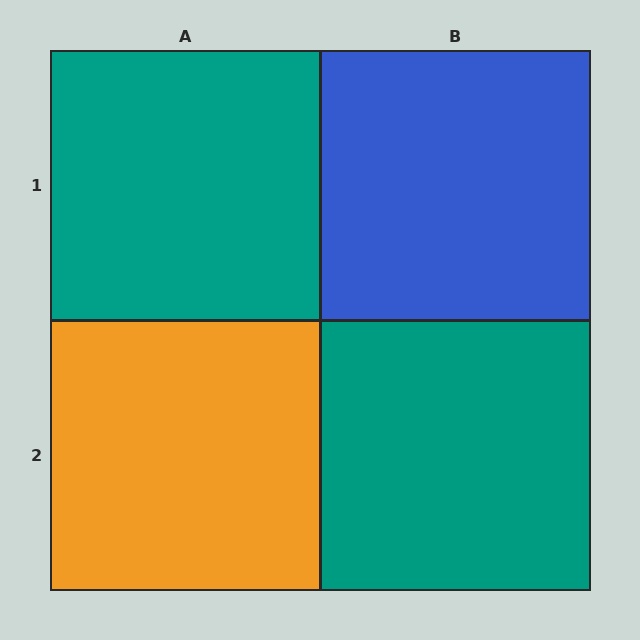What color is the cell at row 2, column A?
Orange.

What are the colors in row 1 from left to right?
Teal, blue.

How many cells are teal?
2 cells are teal.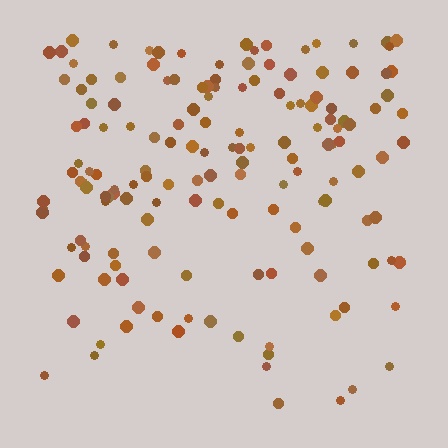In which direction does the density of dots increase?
From bottom to top, with the top side densest.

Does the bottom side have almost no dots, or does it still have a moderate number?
Still a moderate number, just noticeably fewer than the top.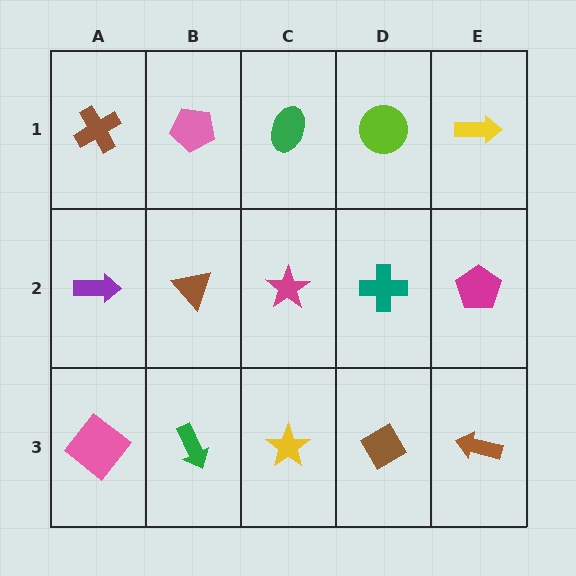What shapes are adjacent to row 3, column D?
A teal cross (row 2, column D), a yellow star (row 3, column C), a brown arrow (row 3, column E).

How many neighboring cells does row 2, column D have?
4.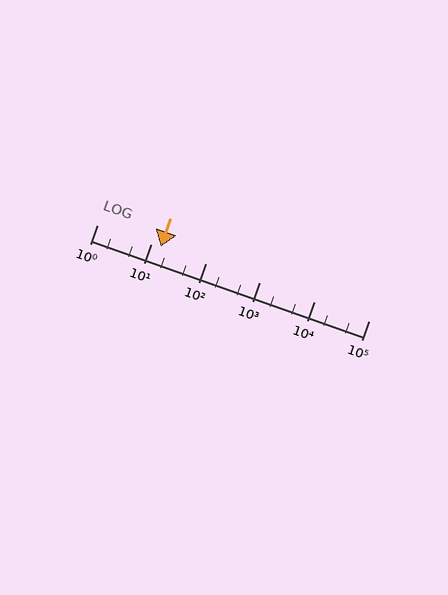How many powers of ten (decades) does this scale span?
The scale spans 5 decades, from 1 to 100000.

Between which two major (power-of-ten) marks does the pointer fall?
The pointer is between 10 and 100.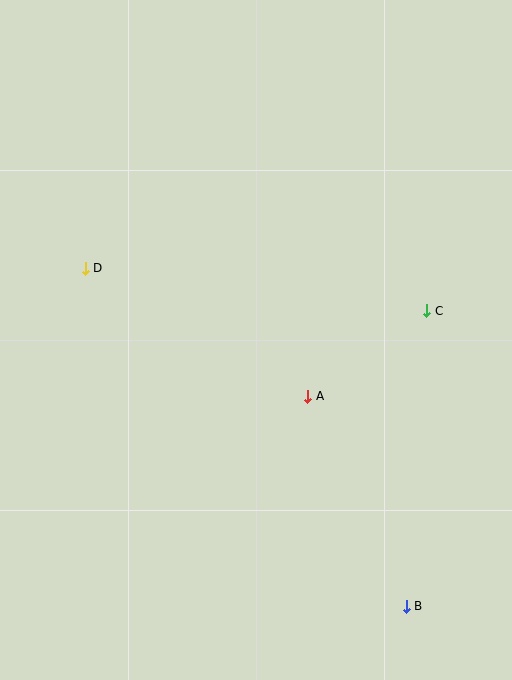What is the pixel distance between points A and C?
The distance between A and C is 147 pixels.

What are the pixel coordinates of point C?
Point C is at (427, 311).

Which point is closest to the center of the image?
Point A at (308, 396) is closest to the center.